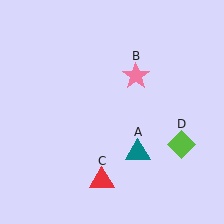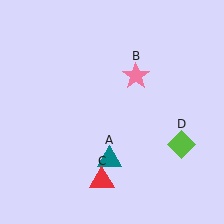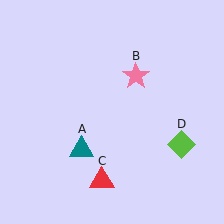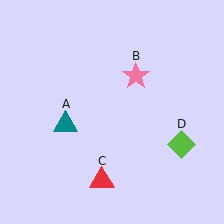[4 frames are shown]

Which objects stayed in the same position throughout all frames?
Pink star (object B) and red triangle (object C) and lime diamond (object D) remained stationary.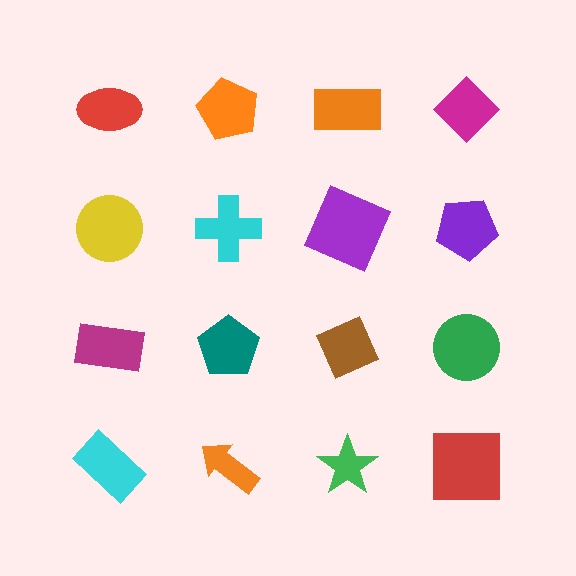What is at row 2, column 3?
A purple square.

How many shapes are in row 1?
4 shapes.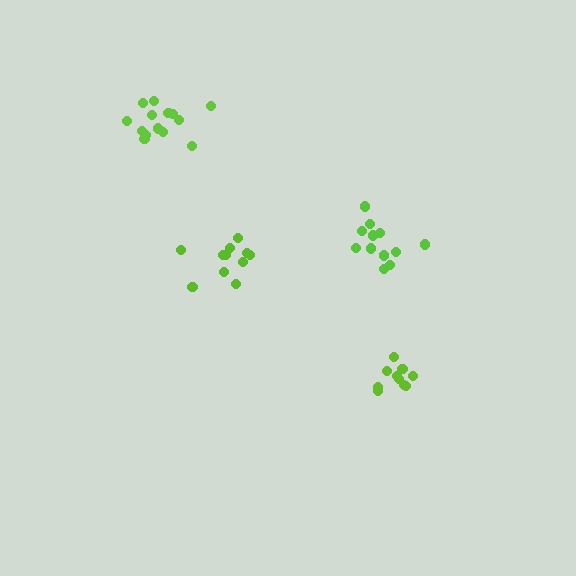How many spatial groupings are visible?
There are 4 spatial groupings.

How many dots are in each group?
Group 1: 12 dots, Group 2: 14 dots, Group 3: 10 dots, Group 4: 11 dots (47 total).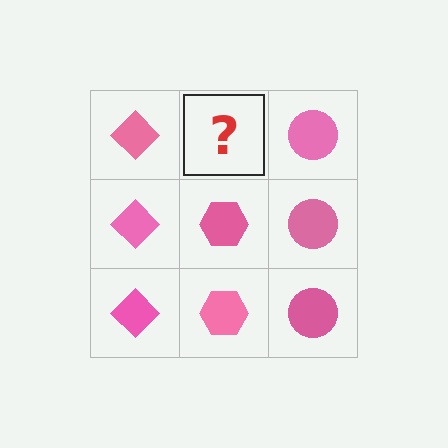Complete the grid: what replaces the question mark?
The question mark should be replaced with a pink hexagon.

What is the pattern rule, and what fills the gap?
The rule is that each column has a consistent shape. The gap should be filled with a pink hexagon.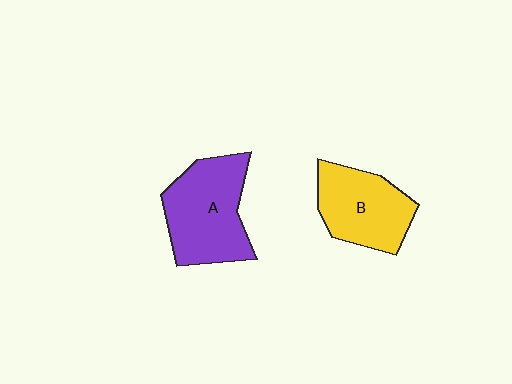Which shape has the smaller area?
Shape B (yellow).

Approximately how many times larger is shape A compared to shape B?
Approximately 1.2 times.